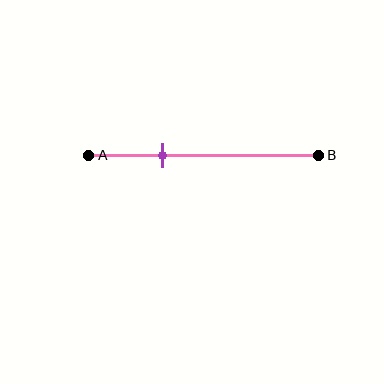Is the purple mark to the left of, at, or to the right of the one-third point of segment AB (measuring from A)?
The purple mark is approximately at the one-third point of segment AB.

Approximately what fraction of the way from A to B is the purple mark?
The purple mark is approximately 30% of the way from A to B.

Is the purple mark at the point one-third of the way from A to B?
Yes, the mark is approximately at the one-third point.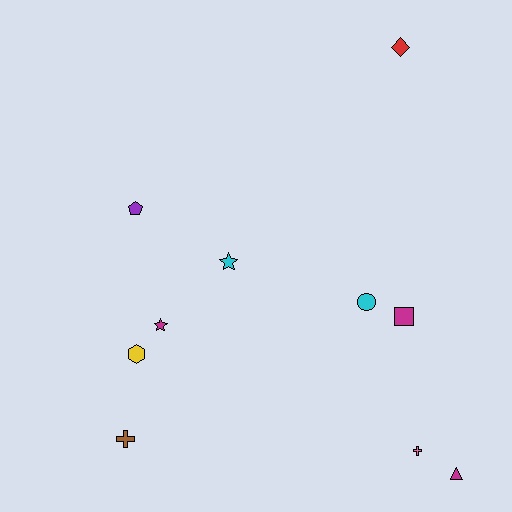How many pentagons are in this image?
There is 1 pentagon.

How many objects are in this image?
There are 10 objects.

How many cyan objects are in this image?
There are 2 cyan objects.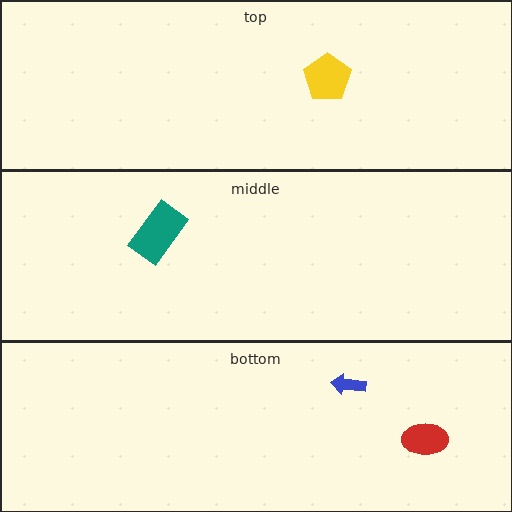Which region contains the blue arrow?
The bottom region.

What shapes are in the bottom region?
The red ellipse, the blue arrow.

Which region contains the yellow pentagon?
The top region.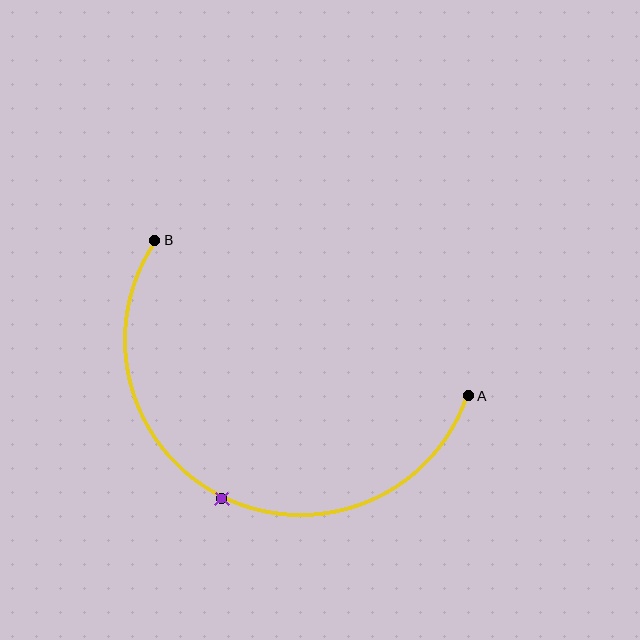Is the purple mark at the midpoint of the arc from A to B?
Yes. The purple mark lies on the arc at equal arc-length from both A and B — it is the arc midpoint.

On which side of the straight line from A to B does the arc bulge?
The arc bulges below the straight line connecting A and B.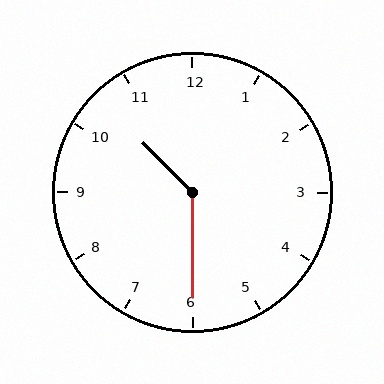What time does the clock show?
10:30.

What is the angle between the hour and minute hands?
Approximately 135 degrees.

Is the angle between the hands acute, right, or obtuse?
It is obtuse.